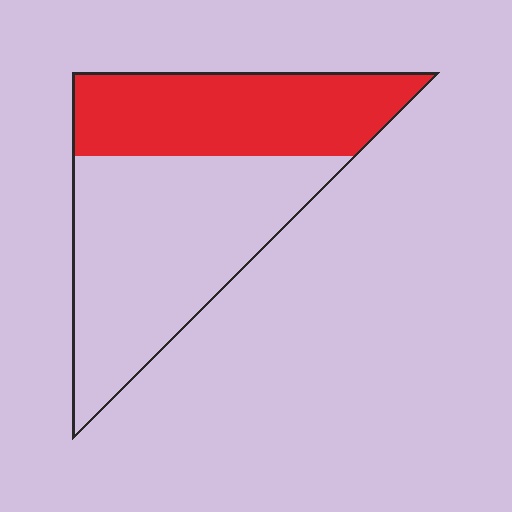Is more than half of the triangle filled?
No.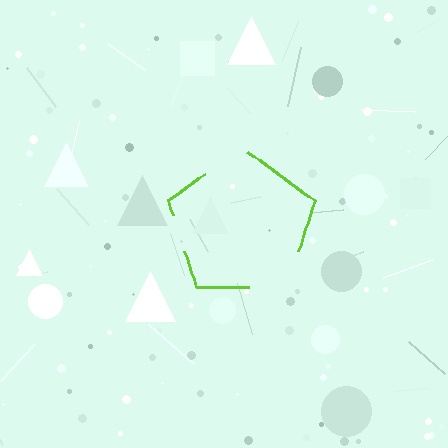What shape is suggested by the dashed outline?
The dashed outline suggests a pentagon.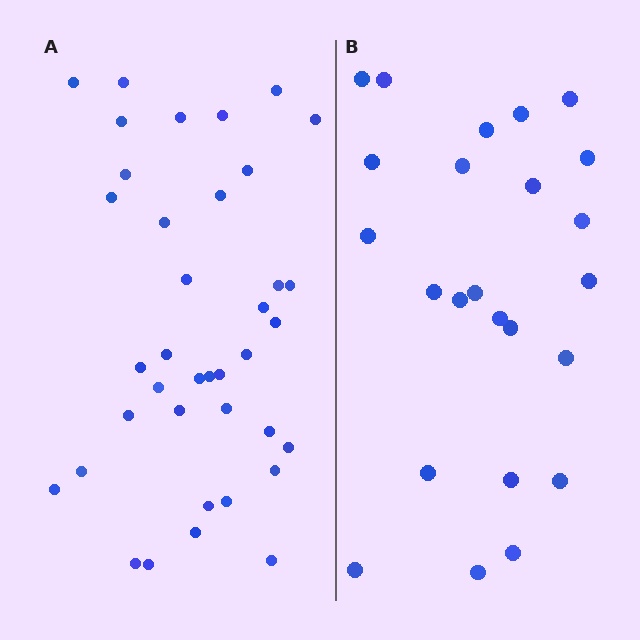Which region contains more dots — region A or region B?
Region A (the left region) has more dots.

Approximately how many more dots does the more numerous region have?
Region A has approximately 15 more dots than region B.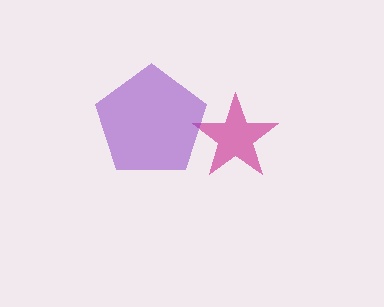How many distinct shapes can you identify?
There are 2 distinct shapes: a magenta star, a purple pentagon.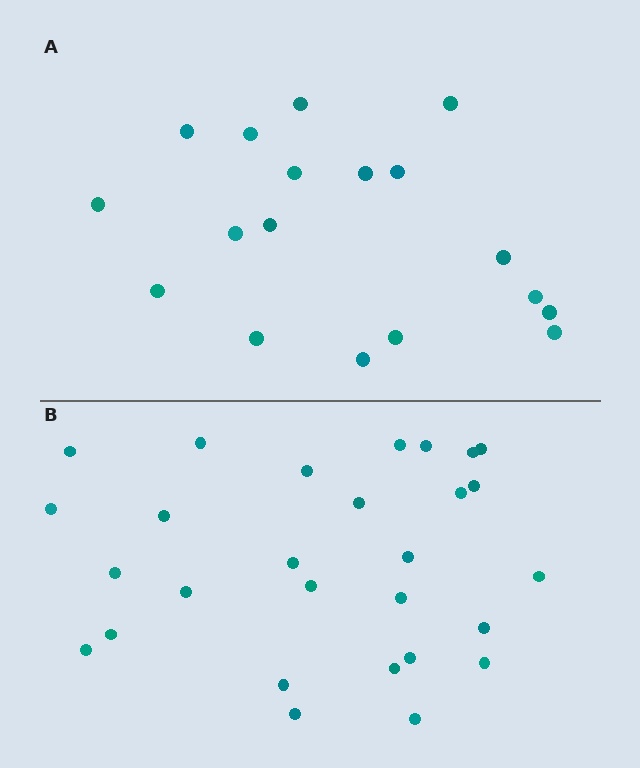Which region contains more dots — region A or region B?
Region B (the bottom region) has more dots.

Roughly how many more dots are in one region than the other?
Region B has roughly 10 or so more dots than region A.